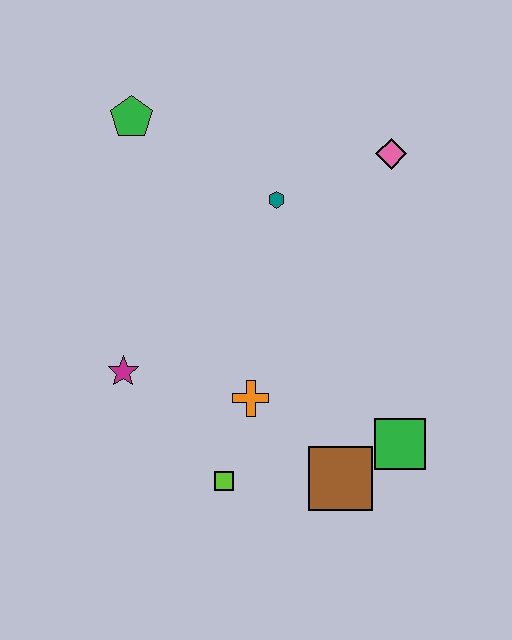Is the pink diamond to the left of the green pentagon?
No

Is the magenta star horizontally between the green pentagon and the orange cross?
No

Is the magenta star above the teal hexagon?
No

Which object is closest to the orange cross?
The lime square is closest to the orange cross.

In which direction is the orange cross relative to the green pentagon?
The orange cross is below the green pentagon.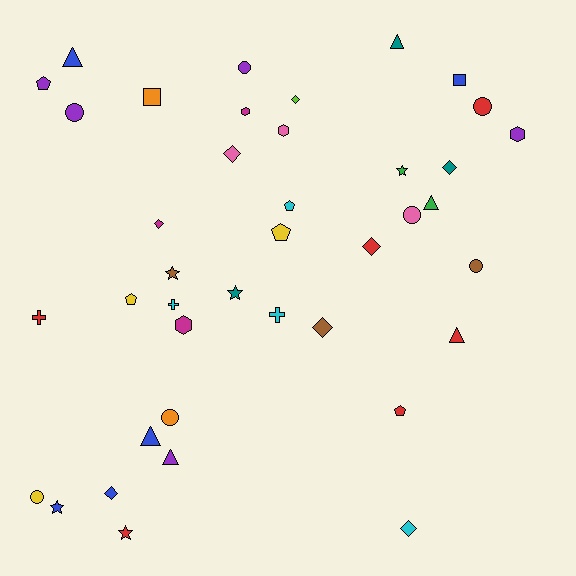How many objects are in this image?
There are 40 objects.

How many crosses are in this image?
There are 3 crosses.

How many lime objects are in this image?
There is 1 lime object.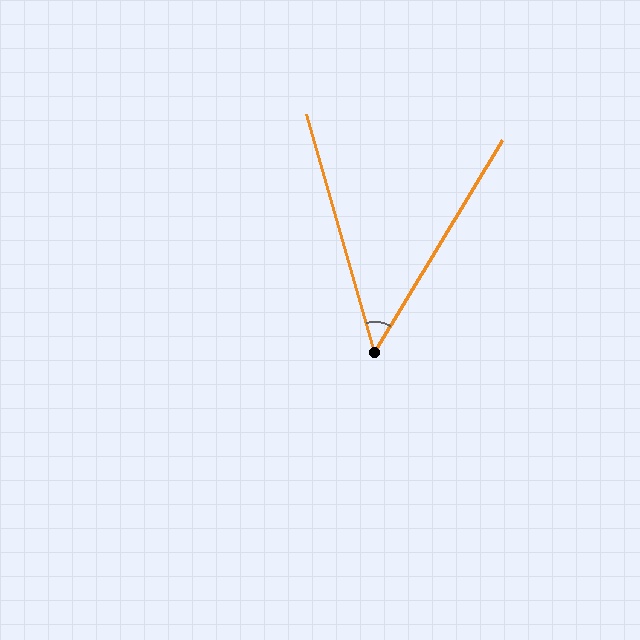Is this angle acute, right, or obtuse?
It is acute.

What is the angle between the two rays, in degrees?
Approximately 47 degrees.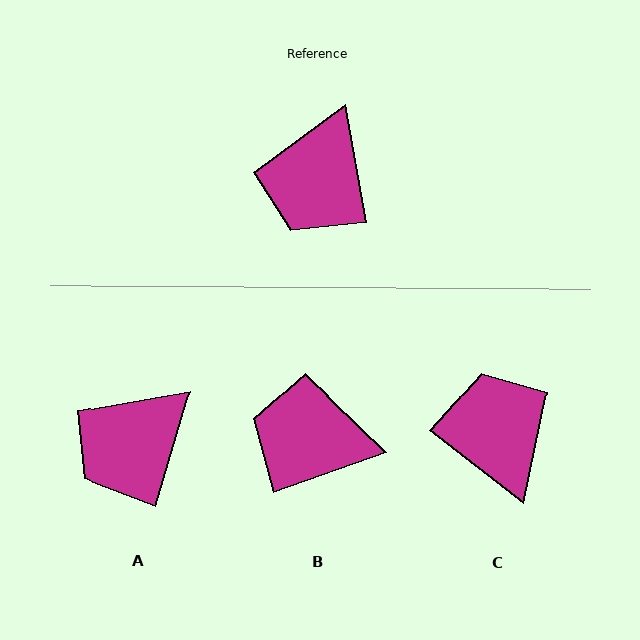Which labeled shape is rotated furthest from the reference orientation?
C, about 138 degrees away.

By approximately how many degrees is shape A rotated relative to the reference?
Approximately 26 degrees clockwise.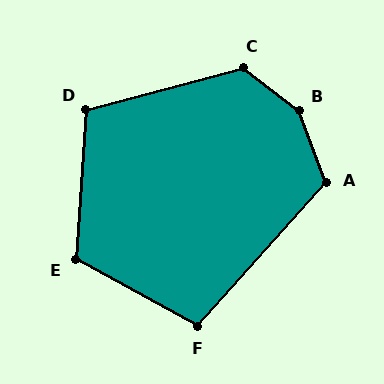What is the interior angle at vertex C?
Approximately 127 degrees (obtuse).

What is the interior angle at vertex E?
Approximately 115 degrees (obtuse).